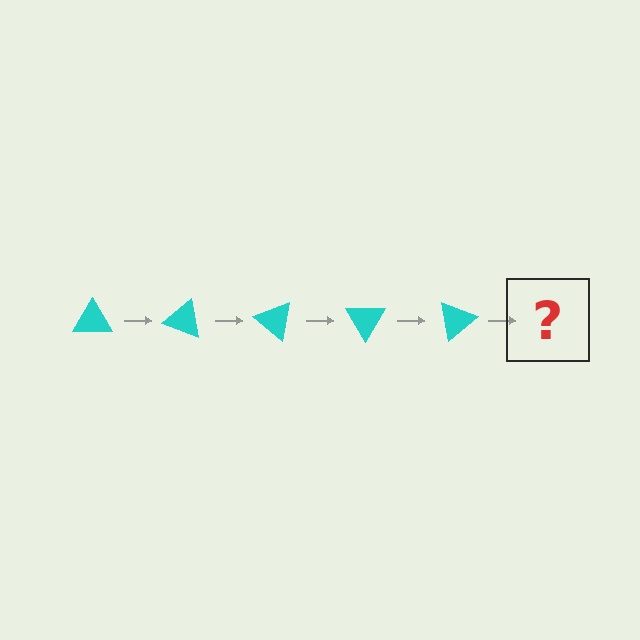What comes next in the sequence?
The next element should be a cyan triangle rotated 100 degrees.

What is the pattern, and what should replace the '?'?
The pattern is that the triangle rotates 20 degrees each step. The '?' should be a cyan triangle rotated 100 degrees.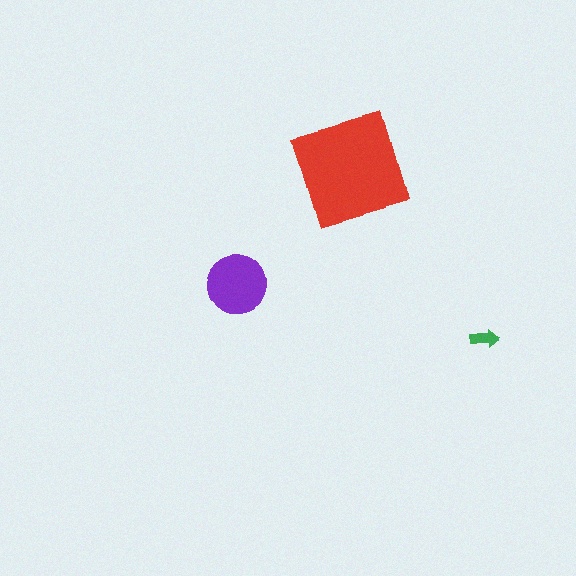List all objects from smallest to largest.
The green arrow, the purple circle, the red square.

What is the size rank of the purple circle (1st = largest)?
2nd.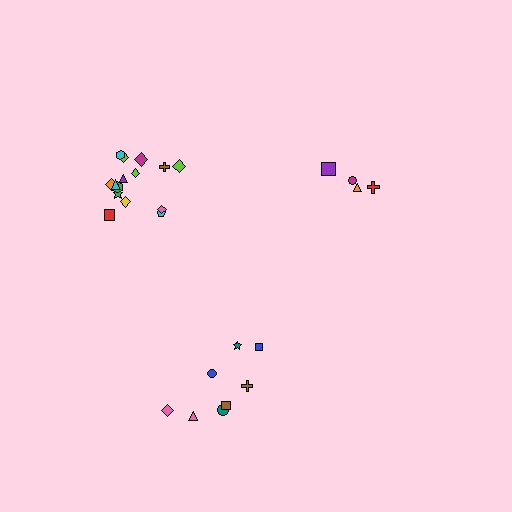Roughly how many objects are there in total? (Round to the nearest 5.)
Roughly 25 objects in total.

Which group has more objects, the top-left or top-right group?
The top-left group.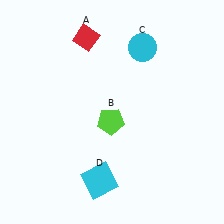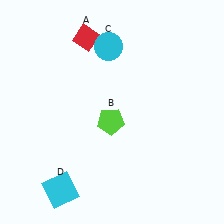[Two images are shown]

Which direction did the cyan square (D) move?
The cyan square (D) moved left.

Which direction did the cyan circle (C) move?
The cyan circle (C) moved left.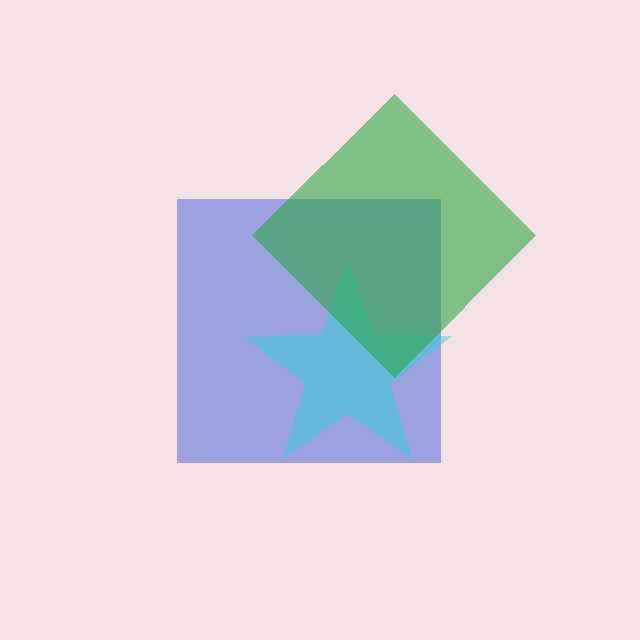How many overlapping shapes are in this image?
There are 3 overlapping shapes in the image.